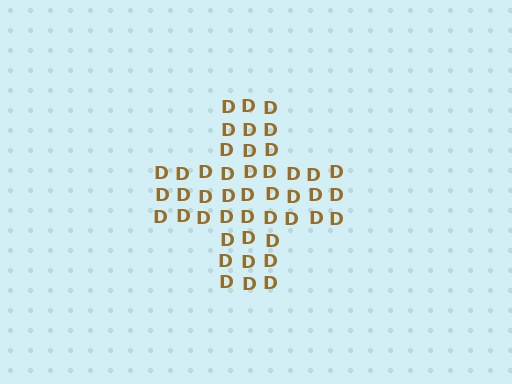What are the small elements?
The small elements are letter D's.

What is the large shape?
The large shape is a cross.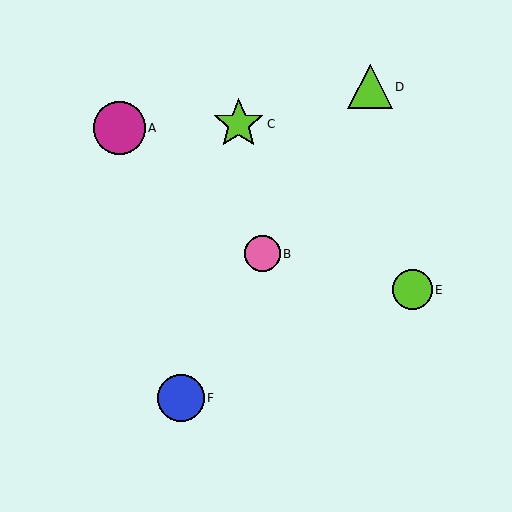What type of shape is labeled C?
Shape C is a lime star.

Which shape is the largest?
The magenta circle (labeled A) is the largest.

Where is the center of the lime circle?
The center of the lime circle is at (412, 290).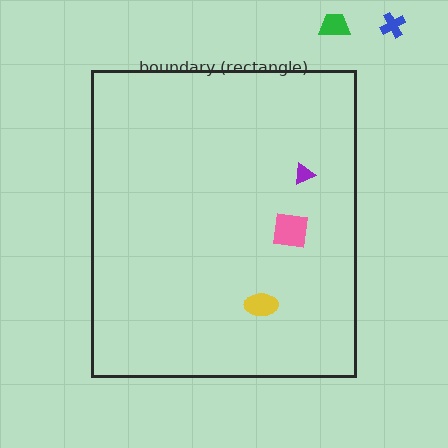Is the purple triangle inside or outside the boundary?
Inside.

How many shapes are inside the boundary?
3 inside, 2 outside.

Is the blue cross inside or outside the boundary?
Outside.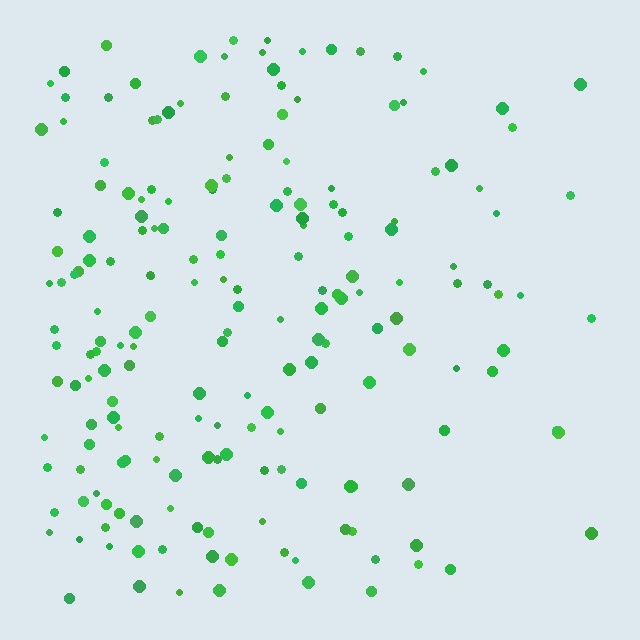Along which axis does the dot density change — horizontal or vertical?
Horizontal.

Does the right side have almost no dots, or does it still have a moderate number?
Still a moderate number, just noticeably fewer than the left.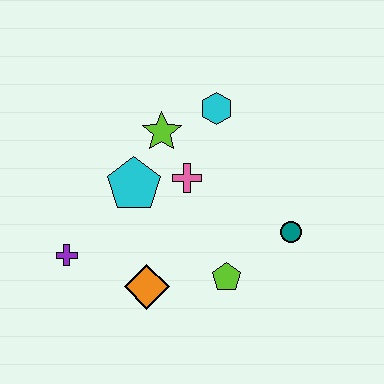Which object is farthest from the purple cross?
The teal circle is farthest from the purple cross.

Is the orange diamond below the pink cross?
Yes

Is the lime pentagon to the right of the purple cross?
Yes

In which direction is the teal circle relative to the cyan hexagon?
The teal circle is below the cyan hexagon.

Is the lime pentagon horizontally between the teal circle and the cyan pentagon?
Yes